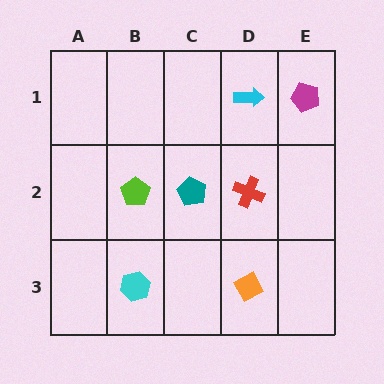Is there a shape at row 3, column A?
No, that cell is empty.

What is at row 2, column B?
A lime pentagon.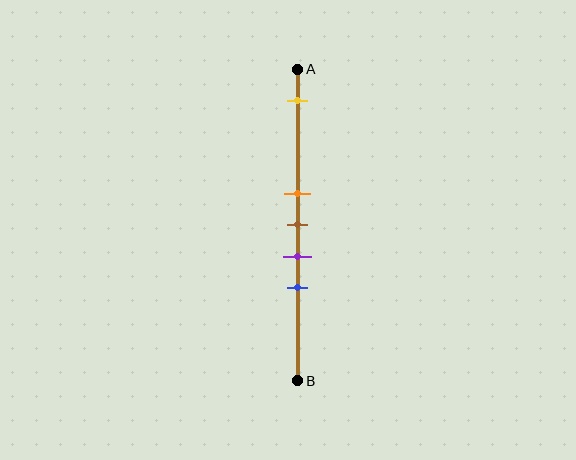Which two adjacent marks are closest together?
The orange and brown marks are the closest adjacent pair.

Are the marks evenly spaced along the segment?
No, the marks are not evenly spaced.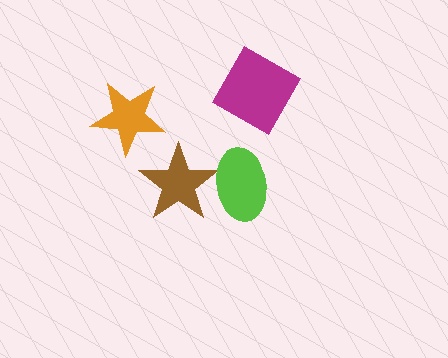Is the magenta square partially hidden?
No, no other shape covers it.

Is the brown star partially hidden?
Yes, it is partially covered by another shape.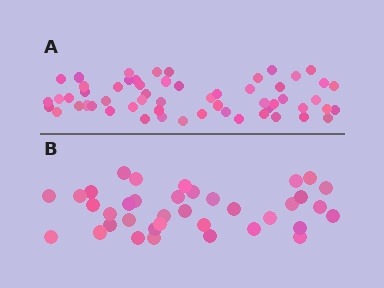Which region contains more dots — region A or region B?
Region A (the top region) has more dots.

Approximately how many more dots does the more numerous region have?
Region A has approximately 20 more dots than region B.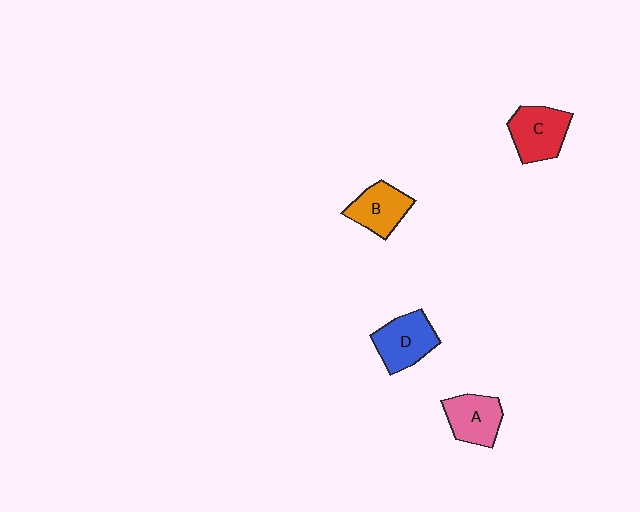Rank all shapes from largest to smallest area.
From largest to smallest: C (red), D (blue), A (pink), B (orange).